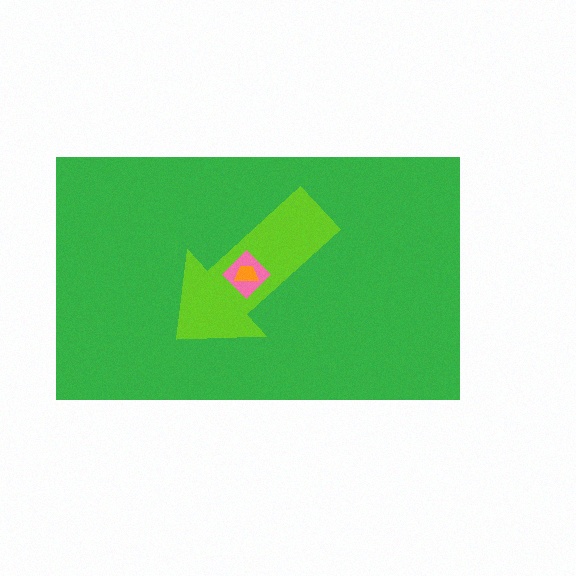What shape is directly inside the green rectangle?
The lime arrow.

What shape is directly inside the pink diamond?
The orange trapezoid.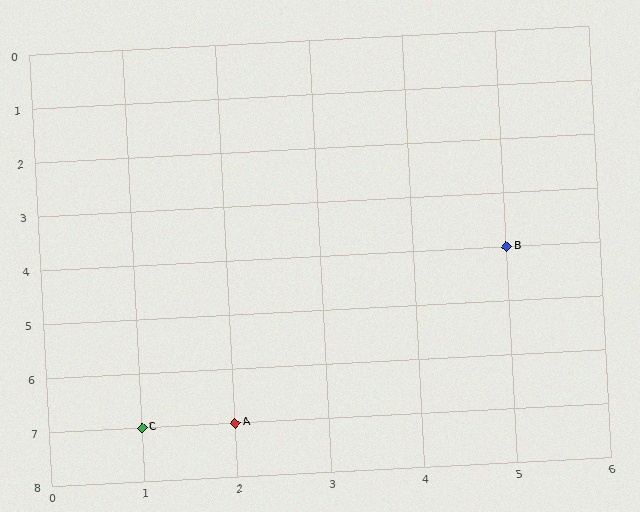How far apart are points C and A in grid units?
Points C and A are 1 column apart.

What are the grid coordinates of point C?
Point C is at grid coordinates (1, 7).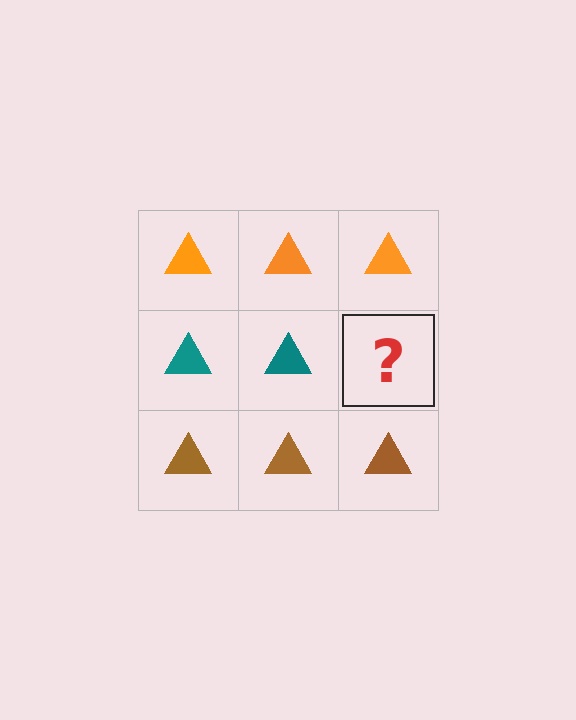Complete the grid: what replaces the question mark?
The question mark should be replaced with a teal triangle.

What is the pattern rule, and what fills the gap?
The rule is that each row has a consistent color. The gap should be filled with a teal triangle.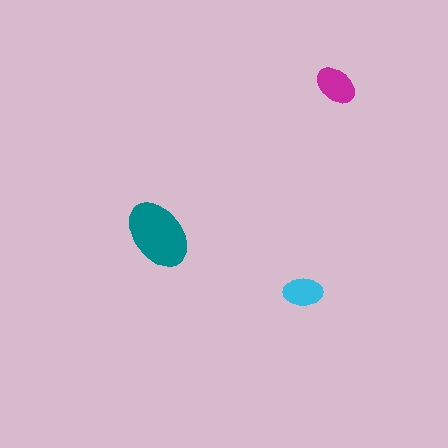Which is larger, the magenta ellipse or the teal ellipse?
The teal one.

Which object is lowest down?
The cyan ellipse is bottommost.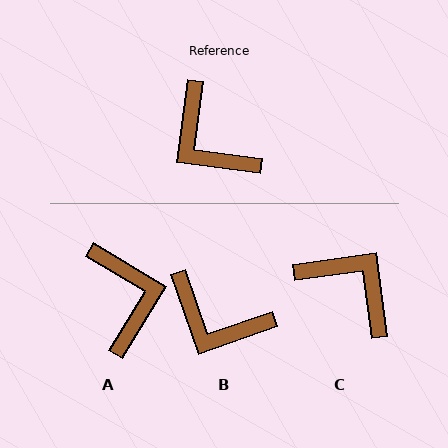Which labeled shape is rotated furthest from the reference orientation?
C, about 165 degrees away.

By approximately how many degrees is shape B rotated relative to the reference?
Approximately 27 degrees counter-clockwise.